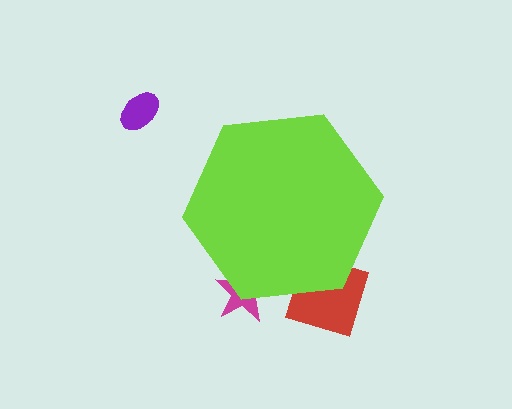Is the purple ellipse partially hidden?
No, the purple ellipse is fully visible.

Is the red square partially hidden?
Yes, the red square is partially hidden behind the lime hexagon.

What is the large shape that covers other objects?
A lime hexagon.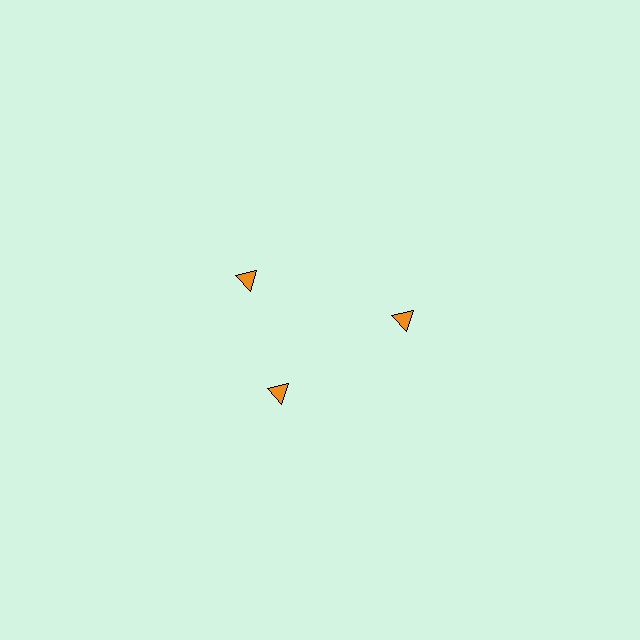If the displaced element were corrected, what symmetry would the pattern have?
It would have 3-fold rotational symmetry — the pattern would map onto itself every 120 degrees.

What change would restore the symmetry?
The symmetry would be restored by rotating it back into even spacing with its neighbors so that all 3 triangles sit at equal angles and equal distance from the center.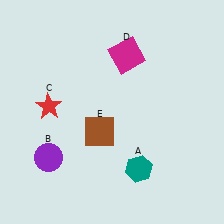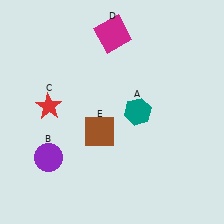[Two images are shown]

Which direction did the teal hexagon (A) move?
The teal hexagon (A) moved up.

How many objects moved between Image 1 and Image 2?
2 objects moved between the two images.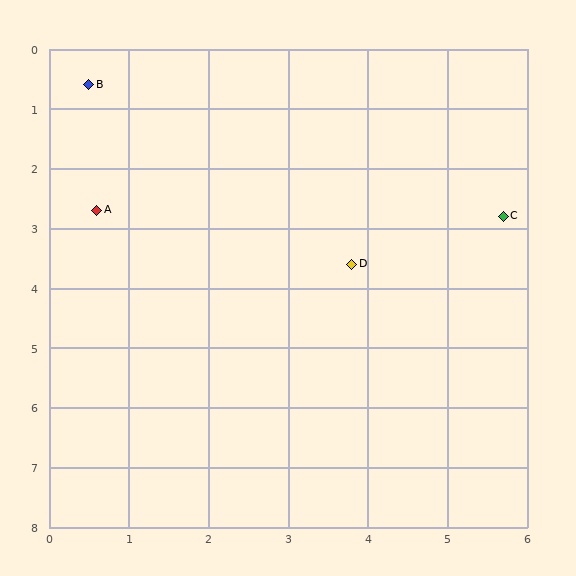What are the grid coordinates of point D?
Point D is at approximately (3.8, 3.6).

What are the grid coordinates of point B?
Point B is at approximately (0.5, 0.6).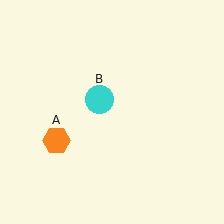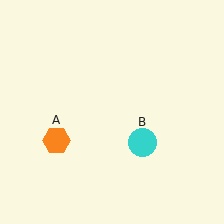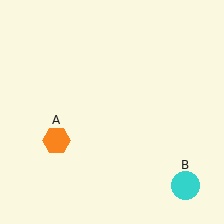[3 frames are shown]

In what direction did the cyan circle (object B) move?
The cyan circle (object B) moved down and to the right.